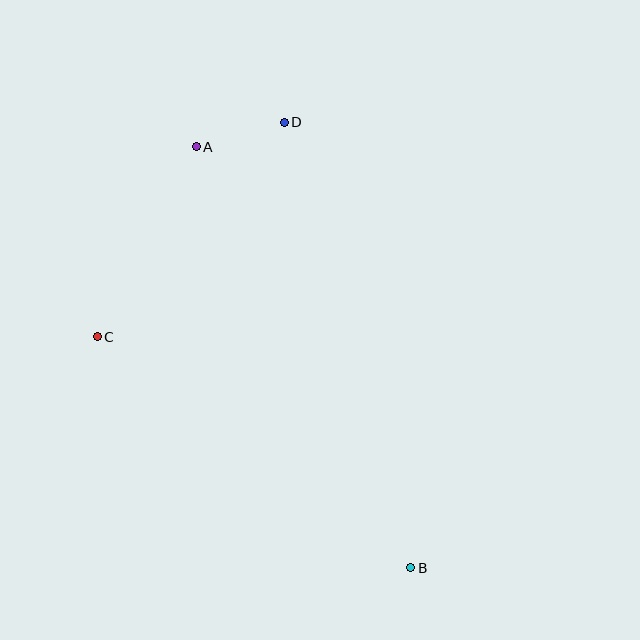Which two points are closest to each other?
Points A and D are closest to each other.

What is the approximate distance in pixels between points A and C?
The distance between A and C is approximately 214 pixels.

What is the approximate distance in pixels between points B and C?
The distance between B and C is approximately 389 pixels.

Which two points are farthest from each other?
Points A and B are farthest from each other.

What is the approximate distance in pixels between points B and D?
The distance between B and D is approximately 463 pixels.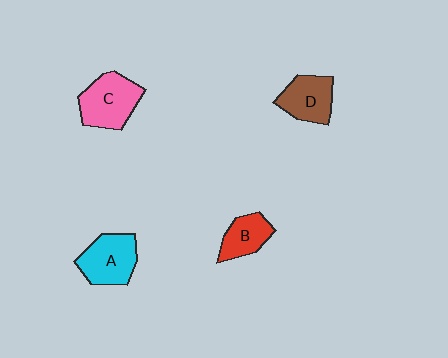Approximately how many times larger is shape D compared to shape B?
Approximately 1.2 times.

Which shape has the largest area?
Shape C (pink).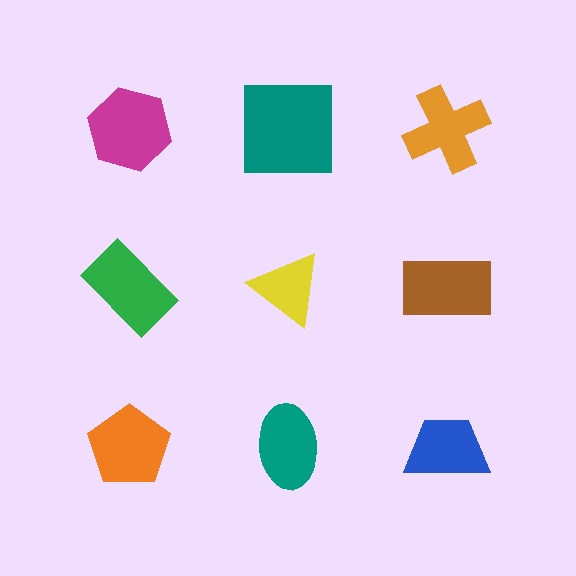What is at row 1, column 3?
An orange cross.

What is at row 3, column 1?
An orange pentagon.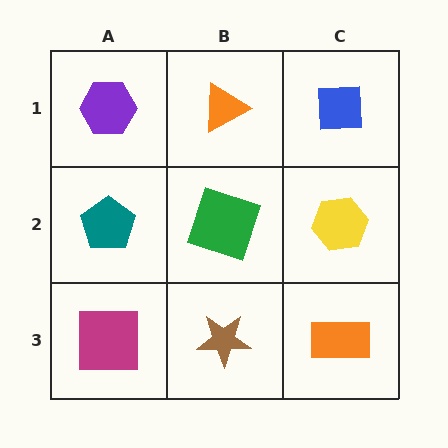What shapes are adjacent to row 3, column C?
A yellow hexagon (row 2, column C), a brown star (row 3, column B).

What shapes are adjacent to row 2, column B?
An orange triangle (row 1, column B), a brown star (row 3, column B), a teal pentagon (row 2, column A), a yellow hexagon (row 2, column C).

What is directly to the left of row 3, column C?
A brown star.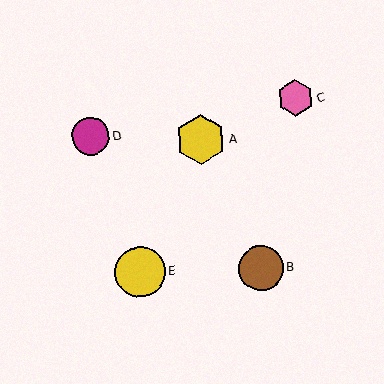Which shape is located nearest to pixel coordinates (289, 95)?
The pink hexagon (labeled C) at (295, 98) is nearest to that location.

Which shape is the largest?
The yellow circle (labeled E) is the largest.